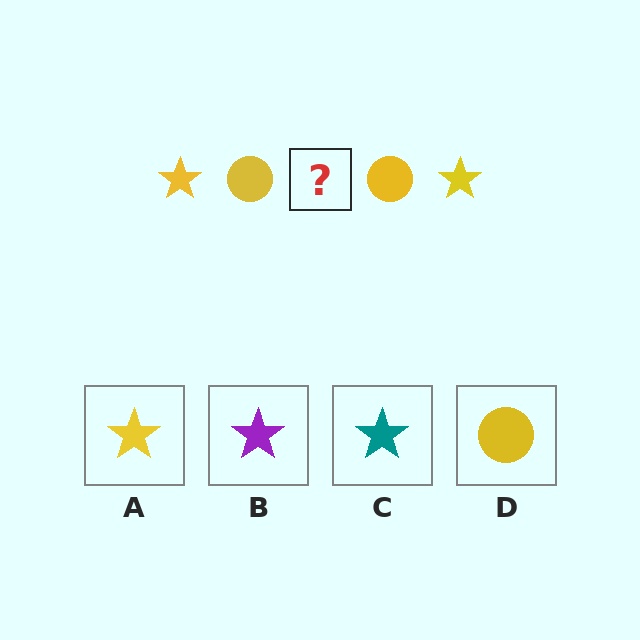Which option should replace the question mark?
Option A.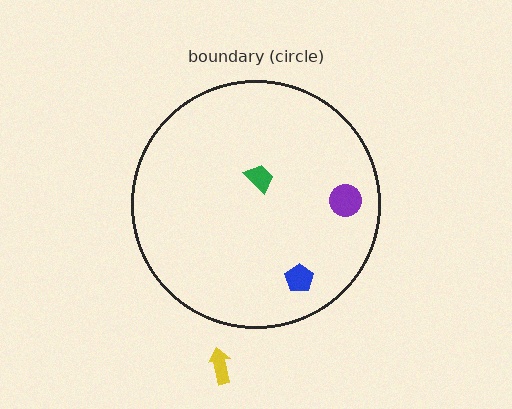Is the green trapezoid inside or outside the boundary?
Inside.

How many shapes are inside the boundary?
3 inside, 1 outside.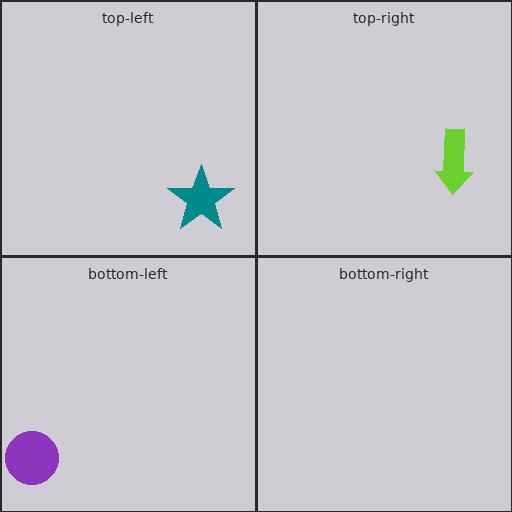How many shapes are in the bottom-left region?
1.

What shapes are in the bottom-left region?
The purple circle.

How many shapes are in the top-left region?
1.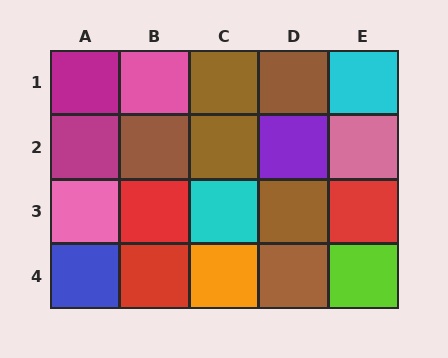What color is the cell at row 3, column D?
Brown.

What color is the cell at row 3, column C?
Cyan.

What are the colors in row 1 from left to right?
Magenta, pink, brown, brown, cyan.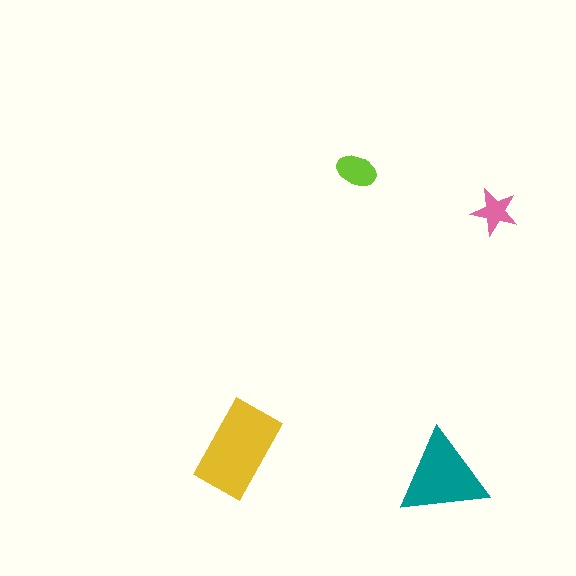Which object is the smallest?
The pink star.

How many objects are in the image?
There are 4 objects in the image.